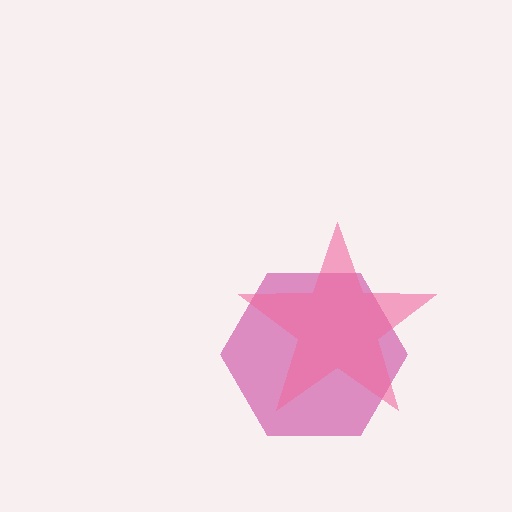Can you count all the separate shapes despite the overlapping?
Yes, there are 2 separate shapes.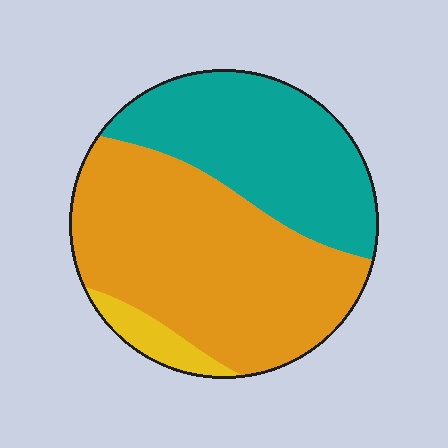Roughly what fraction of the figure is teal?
Teal takes up about three eighths (3/8) of the figure.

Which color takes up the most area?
Orange, at roughly 55%.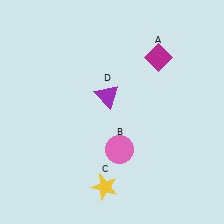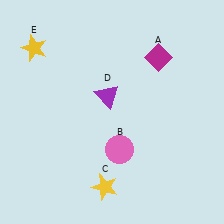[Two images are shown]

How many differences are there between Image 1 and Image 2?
There is 1 difference between the two images.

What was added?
A yellow star (E) was added in Image 2.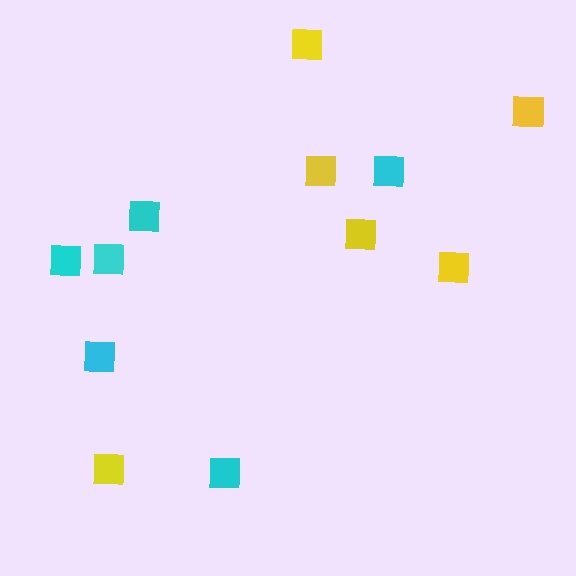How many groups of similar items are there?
There are 2 groups: one group of yellow squares (6) and one group of cyan squares (6).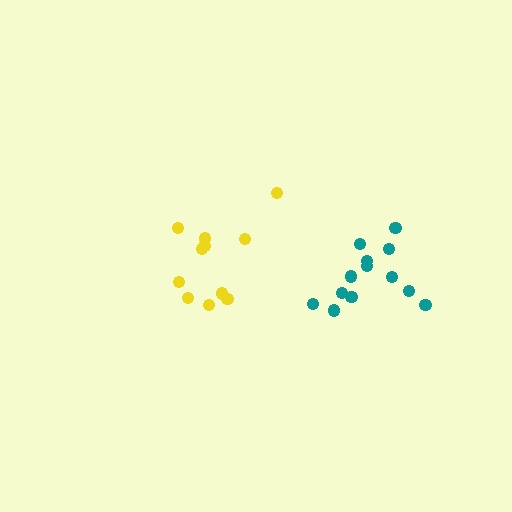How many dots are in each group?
Group 1: 13 dots, Group 2: 11 dots (24 total).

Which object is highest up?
The yellow cluster is topmost.